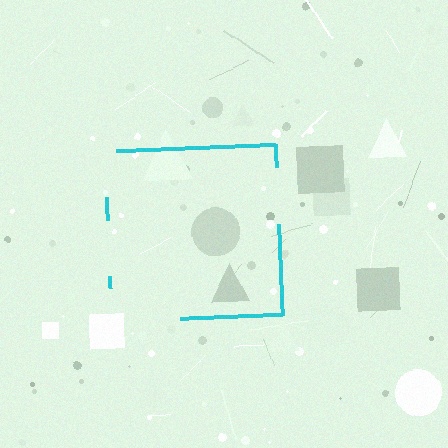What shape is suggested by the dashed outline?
The dashed outline suggests a square.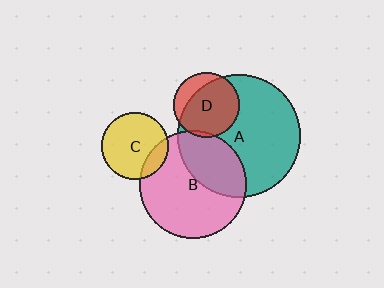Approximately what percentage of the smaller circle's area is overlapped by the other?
Approximately 35%.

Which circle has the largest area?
Circle A (teal).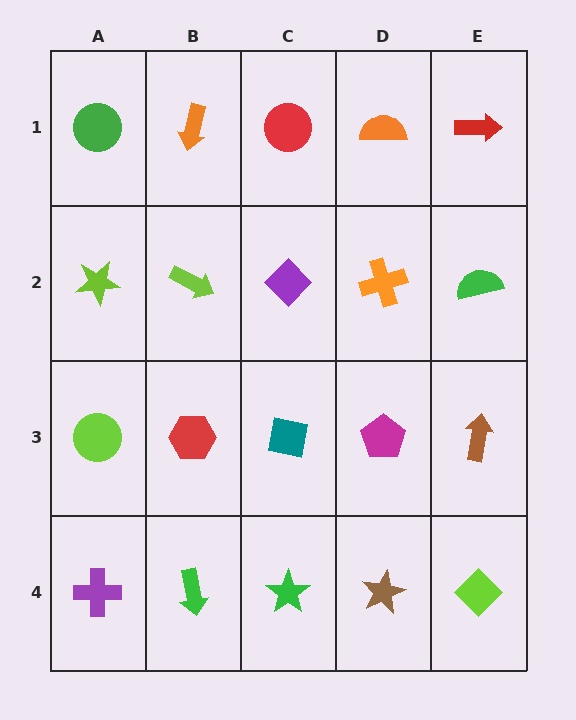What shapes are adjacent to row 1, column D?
An orange cross (row 2, column D), a red circle (row 1, column C), a red arrow (row 1, column E).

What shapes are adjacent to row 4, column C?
A teal square (row 3, column C), a green arrow (row 4, column B), a brown star (row 4, column D).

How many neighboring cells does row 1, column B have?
3.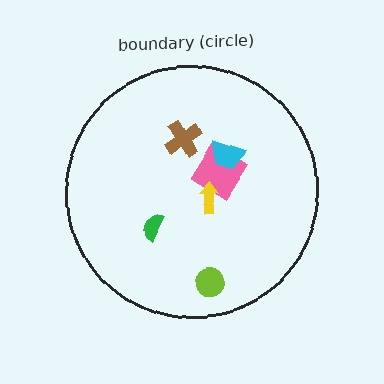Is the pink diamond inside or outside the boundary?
Inside.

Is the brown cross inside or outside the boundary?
Inside.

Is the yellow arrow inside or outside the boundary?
Inside.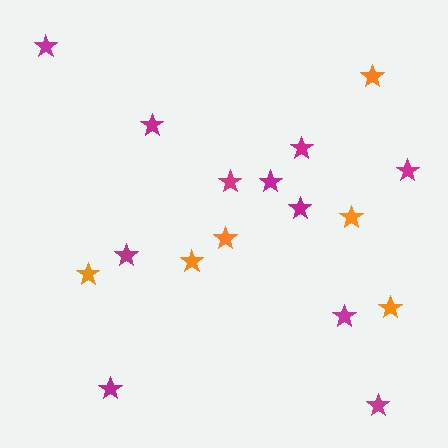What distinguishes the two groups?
There are 2 groups: one group of magenta stars (11) and one group of orange stars (6).